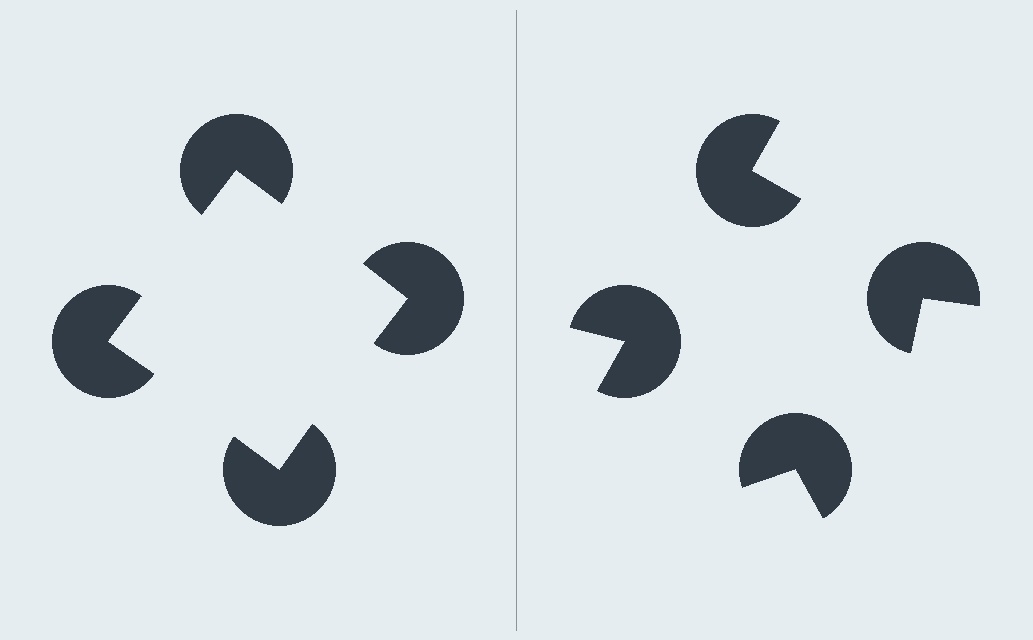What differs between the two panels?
The pac-man discs are positioned identically on both sides; only the wedge orientations differ. On the left they align to a square; on the right they are misaligned.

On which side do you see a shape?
An illusory square appears on the left side. On the right side the wedge cuts are rotated, so no coherent shape forms.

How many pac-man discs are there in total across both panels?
8 — 4 on each side.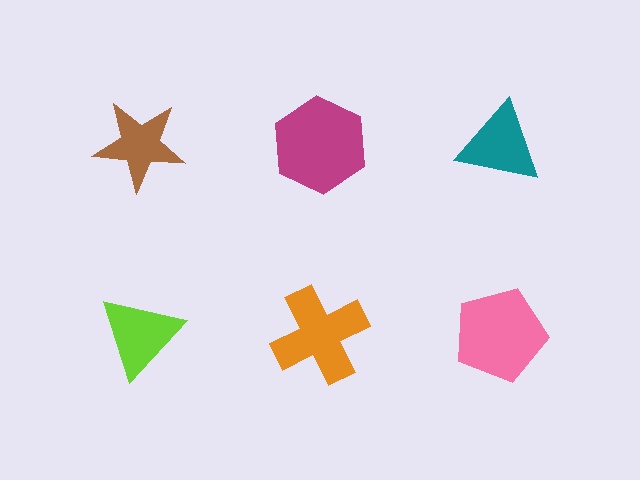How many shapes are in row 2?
3 shapes.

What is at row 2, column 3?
A pink pentagon.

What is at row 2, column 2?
An orange cross.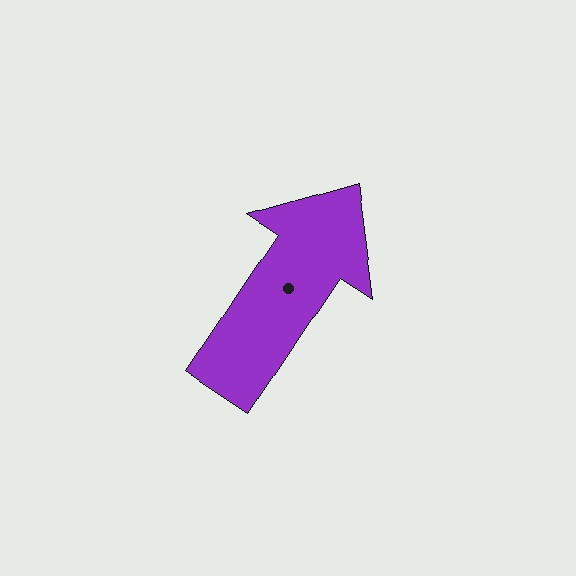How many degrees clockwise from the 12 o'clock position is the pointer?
Approximately 33 degrees.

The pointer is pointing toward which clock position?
Roughly 1 o'clock.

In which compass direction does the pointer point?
Northeast.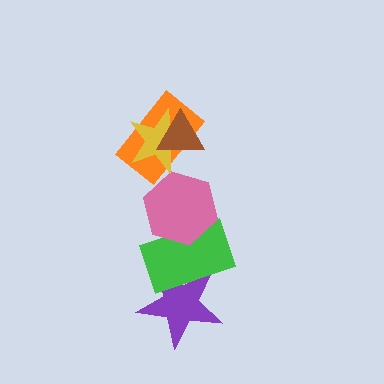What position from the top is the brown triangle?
The brown triangle is 1st from the top.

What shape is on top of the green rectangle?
The pink hexagon is on top of the green rectangle.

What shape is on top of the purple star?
The green rectangle is on top of the purple star.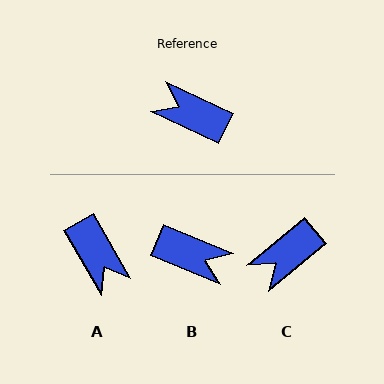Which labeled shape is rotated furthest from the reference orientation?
B, about 177 degrees away.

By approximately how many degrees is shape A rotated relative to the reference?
Approximately 145 degrees counter-clockwise.